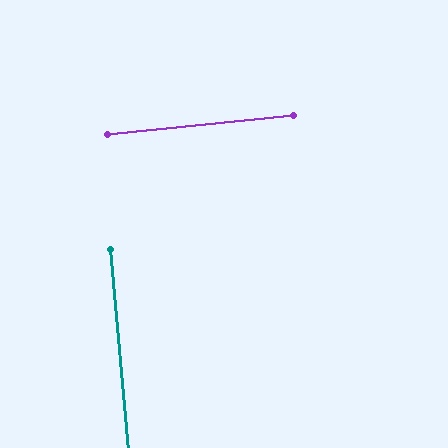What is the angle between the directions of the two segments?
Approximately 89 degrees.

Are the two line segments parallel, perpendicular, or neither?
Perpendicular — they meet at approximately 89°.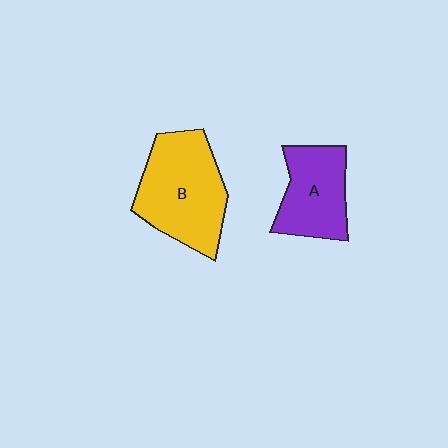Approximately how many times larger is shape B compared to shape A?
Approximately 1.4 times.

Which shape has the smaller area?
Shape A (purple).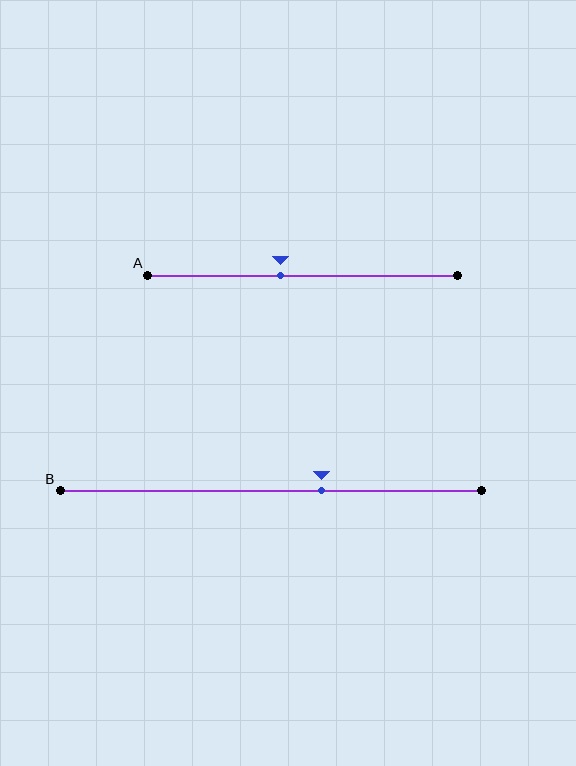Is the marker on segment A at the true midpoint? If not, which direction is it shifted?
No, the marker on segment A is shifted to the left by about 7% of the segment length.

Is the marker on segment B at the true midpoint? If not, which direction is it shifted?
No, the marker on segment B is shifted to the right by about 12% of the segment length.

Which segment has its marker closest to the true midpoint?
Segment A has its marker closest to the true midpoint.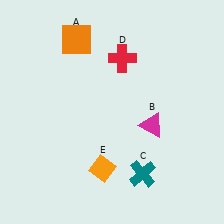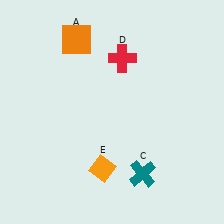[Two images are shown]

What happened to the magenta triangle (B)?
The magenta triangle (B) was removed in Image 2. It was in the bottom-right area of Image 1.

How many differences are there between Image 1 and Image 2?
There is 1 difference between the two images.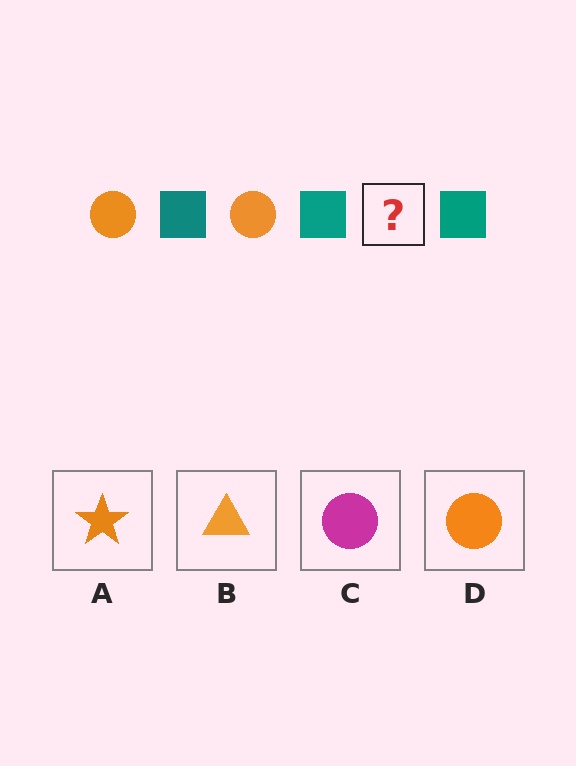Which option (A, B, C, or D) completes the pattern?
D.